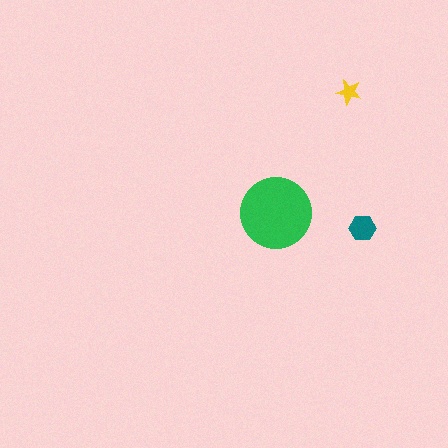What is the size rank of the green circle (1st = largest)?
1st.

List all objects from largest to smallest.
The green circle, the teal hexagon, the yellow star.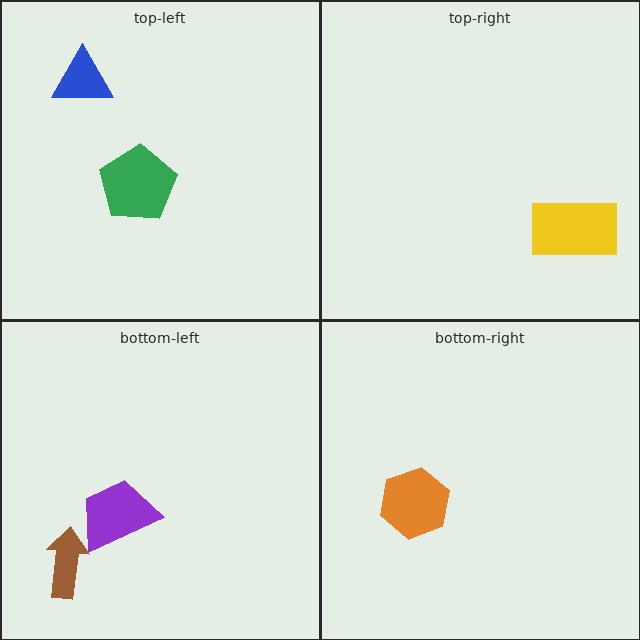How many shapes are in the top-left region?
2.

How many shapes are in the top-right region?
1.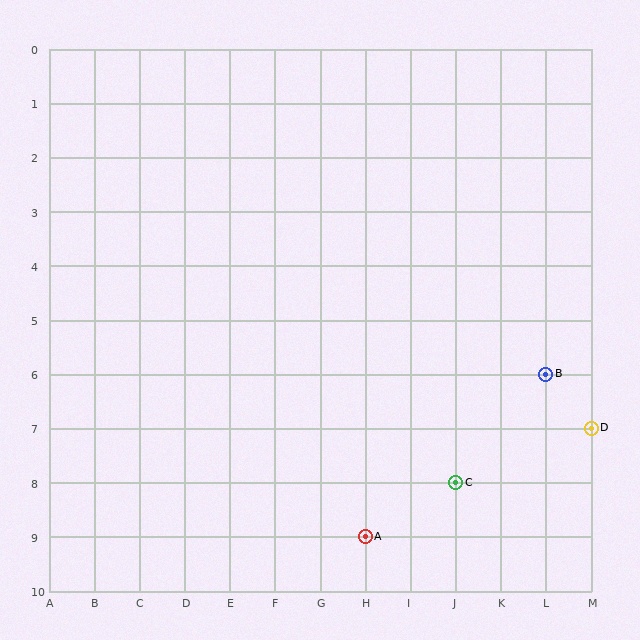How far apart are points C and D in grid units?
Points C and D are 3 columns and 1 row apart (about 3.2 grid units diagonally).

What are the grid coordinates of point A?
Point A is at grid coordinates (H, 9).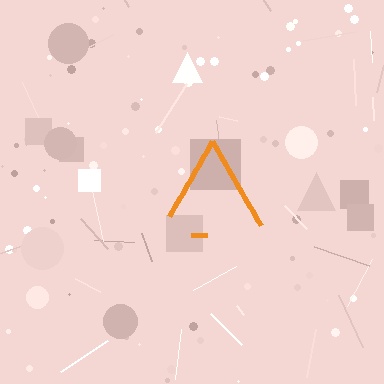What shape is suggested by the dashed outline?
The dashed outline suggests a triangle.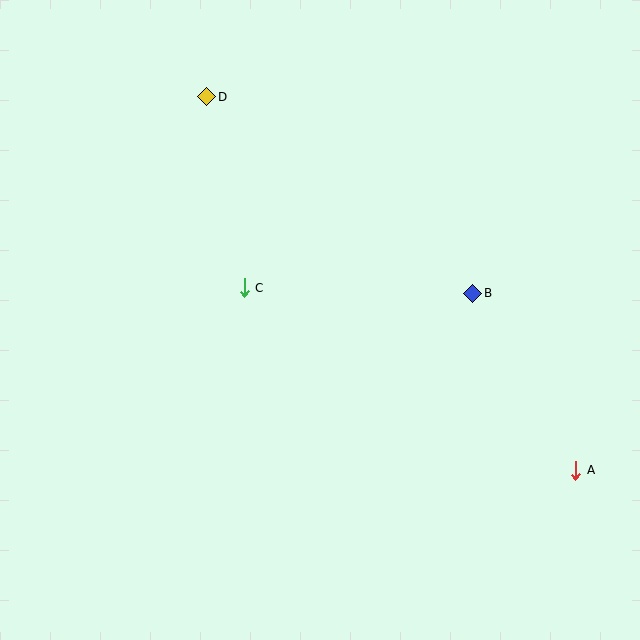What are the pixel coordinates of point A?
Point A is at (576, 470).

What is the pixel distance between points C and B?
The distance between C and B is 229 pixels.